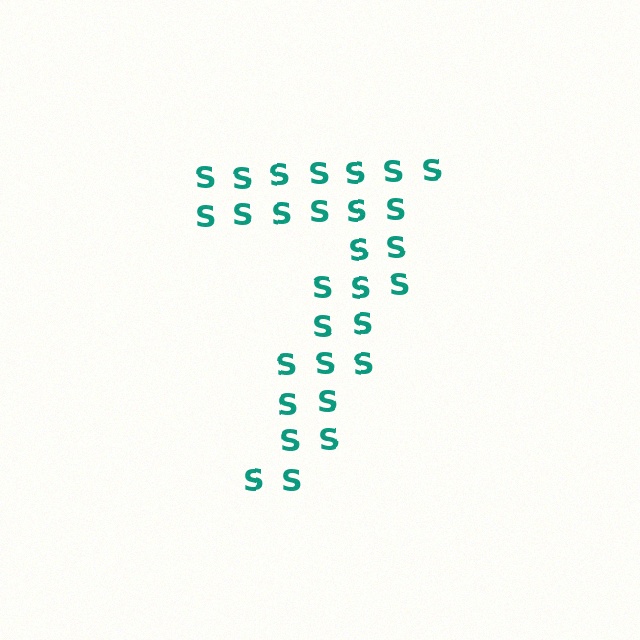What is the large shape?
The large shape is the digit 7.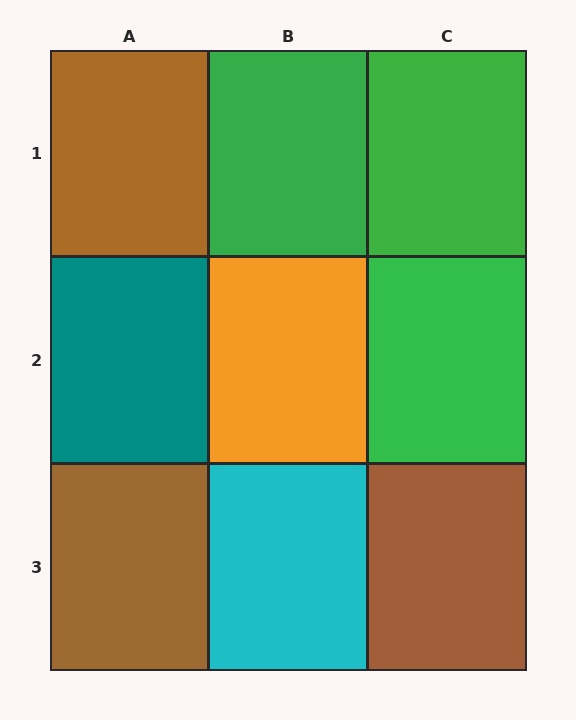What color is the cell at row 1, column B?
Green.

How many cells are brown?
3 cells are brown.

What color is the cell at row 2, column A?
Teal.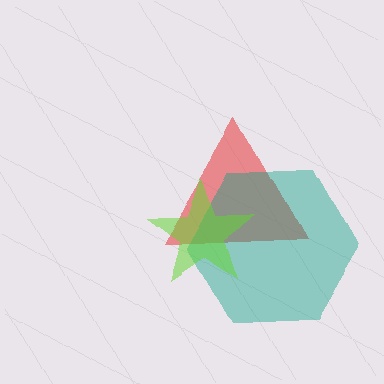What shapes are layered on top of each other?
The layered shapes are: a red triangle, a teal hexagon, a lime star.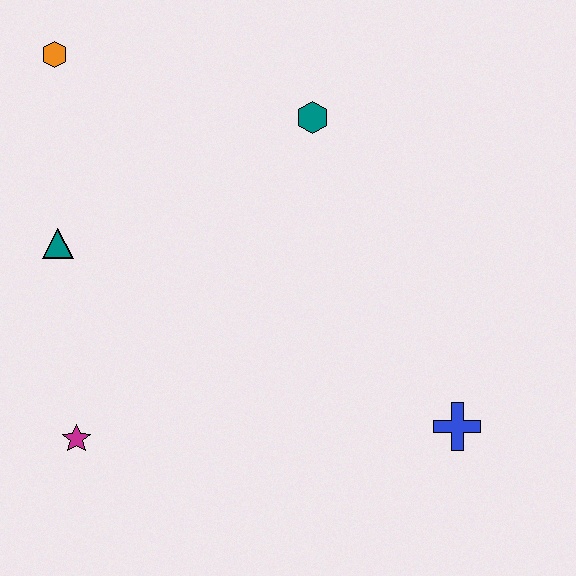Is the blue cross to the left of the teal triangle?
No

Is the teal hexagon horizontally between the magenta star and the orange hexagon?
No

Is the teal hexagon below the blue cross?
No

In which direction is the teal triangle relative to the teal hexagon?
The teal triangle is to the left of the teal hexagon.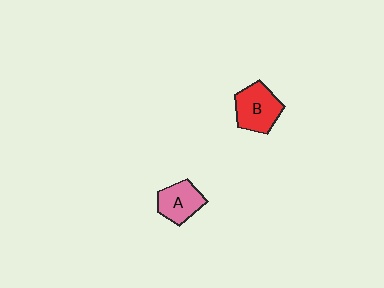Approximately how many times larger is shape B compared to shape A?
Approximately 1.2 times.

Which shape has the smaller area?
Shape A (pink).